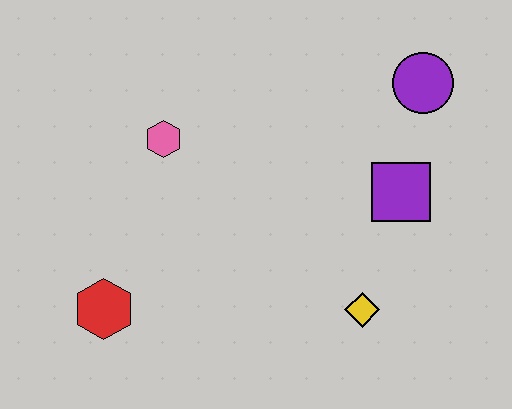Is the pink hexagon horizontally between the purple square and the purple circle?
No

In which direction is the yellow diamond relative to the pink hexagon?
The yellow diamond is to the right of the pink hexagon.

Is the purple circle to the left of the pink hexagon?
No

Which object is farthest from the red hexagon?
The purple circle is farthest from the red hexagon.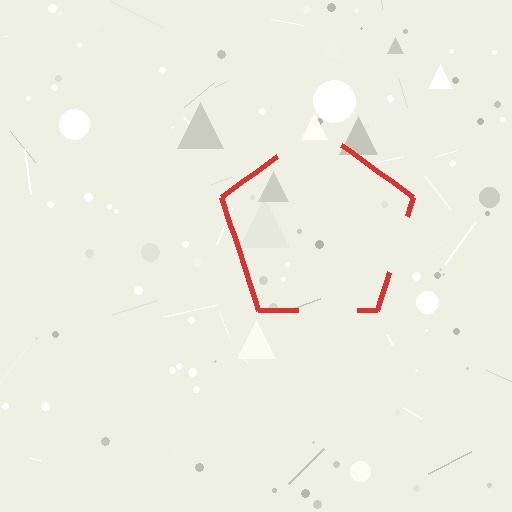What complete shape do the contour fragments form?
The contour fragments form a pentagon.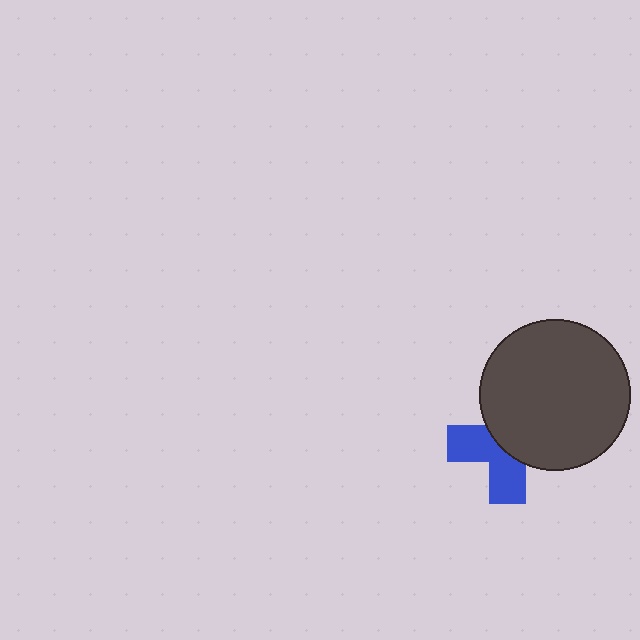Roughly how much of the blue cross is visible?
A small part of it is visible (roughly 44%).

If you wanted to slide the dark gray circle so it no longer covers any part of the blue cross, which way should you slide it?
Slide it toward the upper-right — that is the most direct way to separate the two shapes.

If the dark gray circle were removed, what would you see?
You would see the complete blue cross.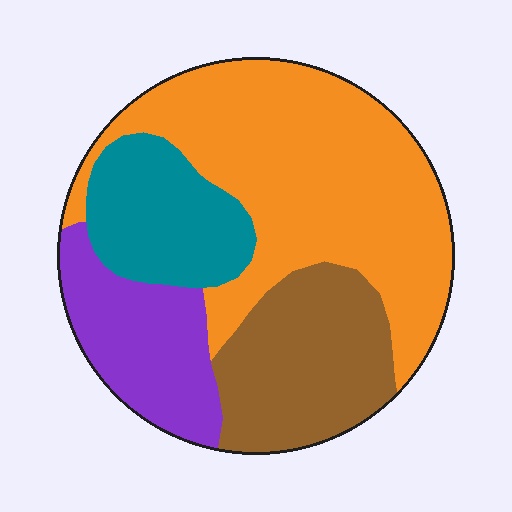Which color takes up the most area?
Orange, at roughly 45%.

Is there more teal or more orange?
Orange.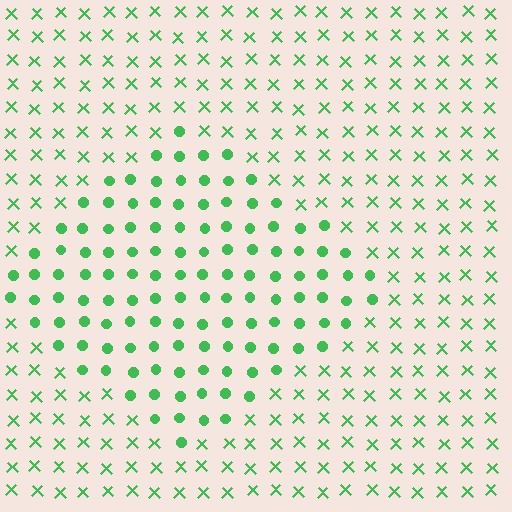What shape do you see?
I see a diamond.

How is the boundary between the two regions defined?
The boundary is defined by a change in element shape: circles inside vs. X marks outside. All elements share the same color and spacing.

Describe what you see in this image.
The image is filled with small green elements arranged in a uniform grid. A diamond-shaped region contains circles, while the surrounding area contains X marks. The boundary is defined purely by the change in element shape.